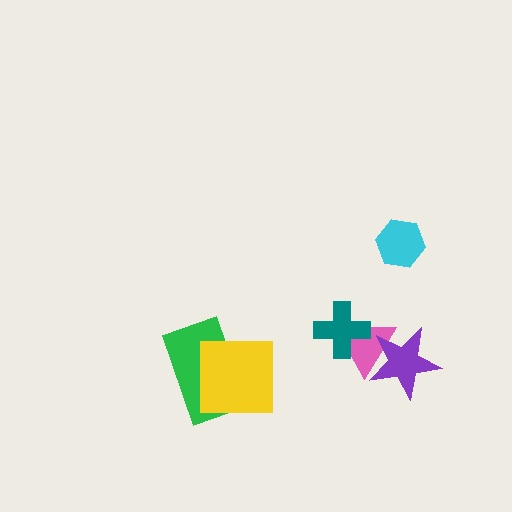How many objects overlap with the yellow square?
1 object overlaps with the yellow square.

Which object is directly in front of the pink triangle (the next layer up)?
The teal cross is directly in front of the pink triangle.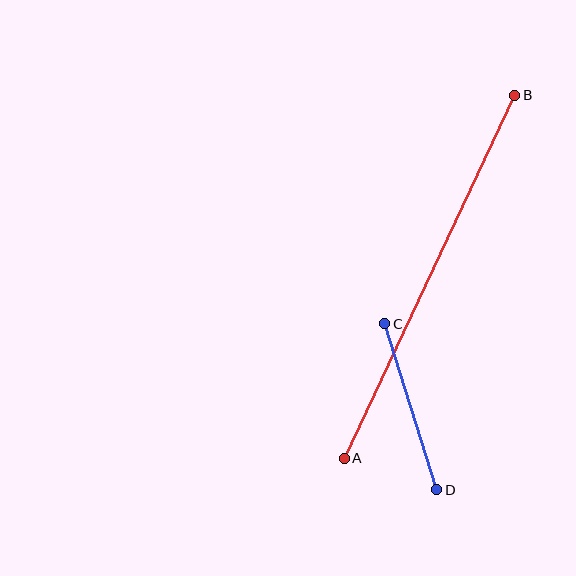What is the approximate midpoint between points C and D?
The midpoint is at approximately (411, 407) pixels.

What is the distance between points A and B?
The distance is approximately 401 pixels.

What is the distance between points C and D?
The distance is approximately 174 pixels.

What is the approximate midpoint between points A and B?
The midpoint is at approximately (430, 277) pixels.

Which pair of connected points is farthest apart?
Points A and B are farthest apart.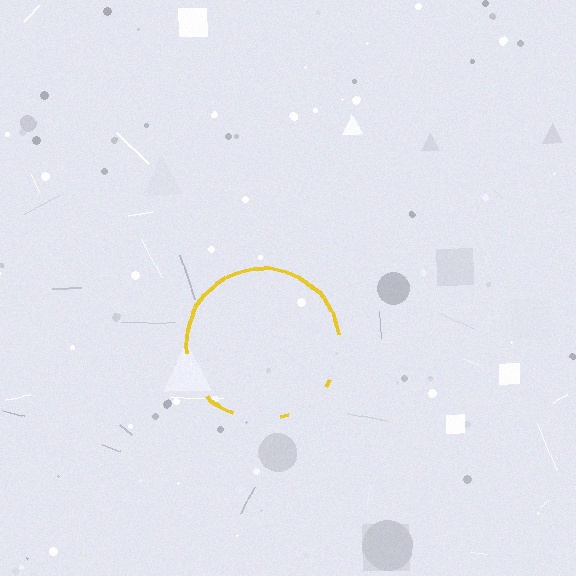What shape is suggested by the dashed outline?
The dashed outline suggests a circle.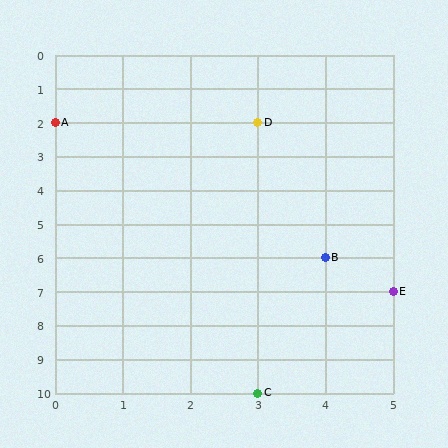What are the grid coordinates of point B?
Point B is at grid coordinates (4, 6).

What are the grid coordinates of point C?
Point C is at grid coordinates (3, 10).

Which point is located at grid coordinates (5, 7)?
Point E is at (5, 7).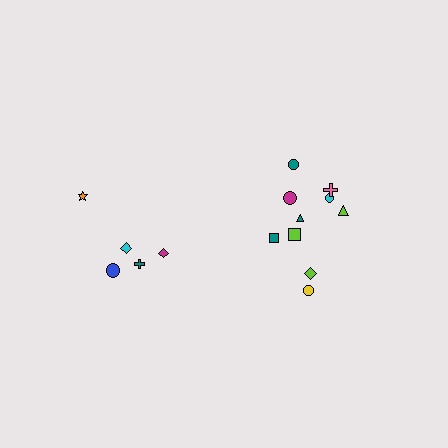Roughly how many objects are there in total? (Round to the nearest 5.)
Roughly 15 objects in total.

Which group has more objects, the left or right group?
The right group.